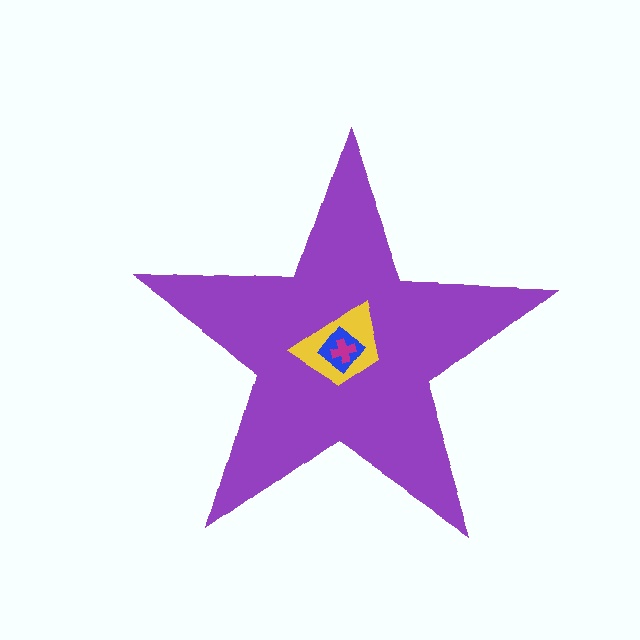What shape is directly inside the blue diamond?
The magenta cross.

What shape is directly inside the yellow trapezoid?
The blue diamond.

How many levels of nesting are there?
4.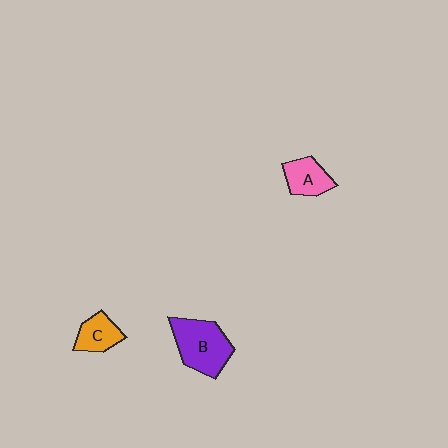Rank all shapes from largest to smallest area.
From largest to smallest: B (purple), A (pink), C (orange).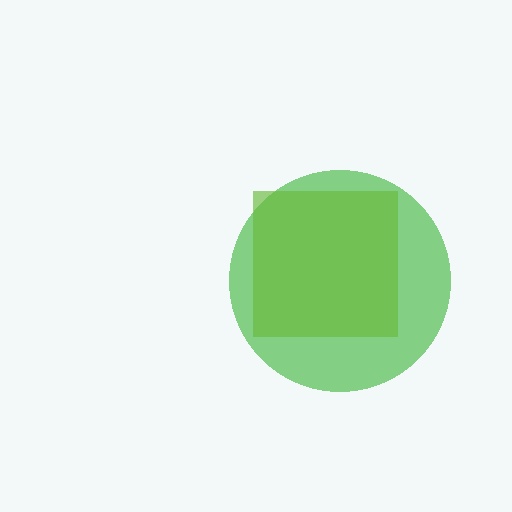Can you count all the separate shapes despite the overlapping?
Yes, there are 2 separate shapes.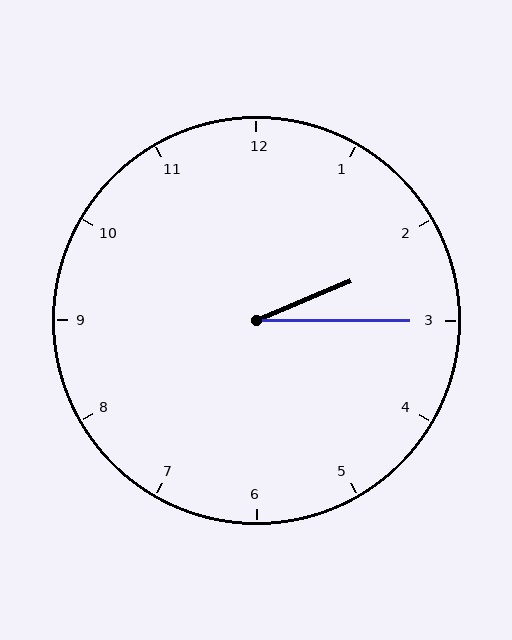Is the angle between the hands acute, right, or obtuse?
It is acute.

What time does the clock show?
2:15.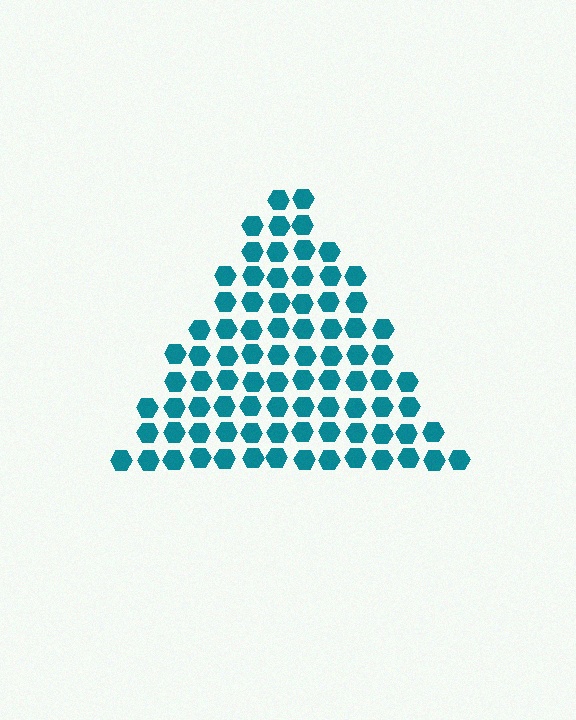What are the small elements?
The small elements are hexagons.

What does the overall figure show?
The overall figure shows a triangle.